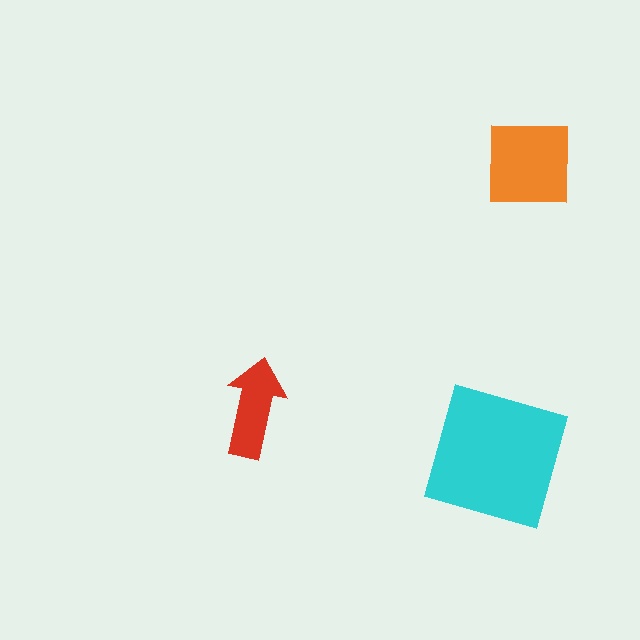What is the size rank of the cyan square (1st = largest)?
1st.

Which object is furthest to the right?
The orange square is rightmost.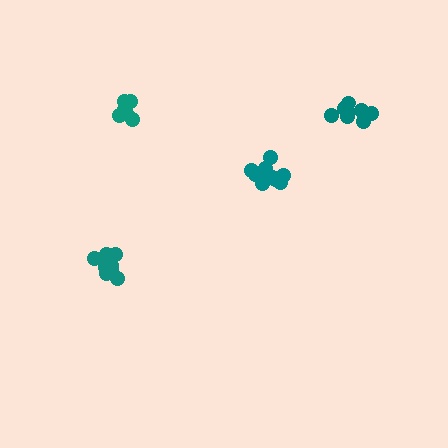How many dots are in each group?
Group 1: 8 dots, Group 2: 10 dots, Group 3: 6 dots, Group 4: 10 dots (34 total).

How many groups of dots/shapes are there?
There are 4 groups.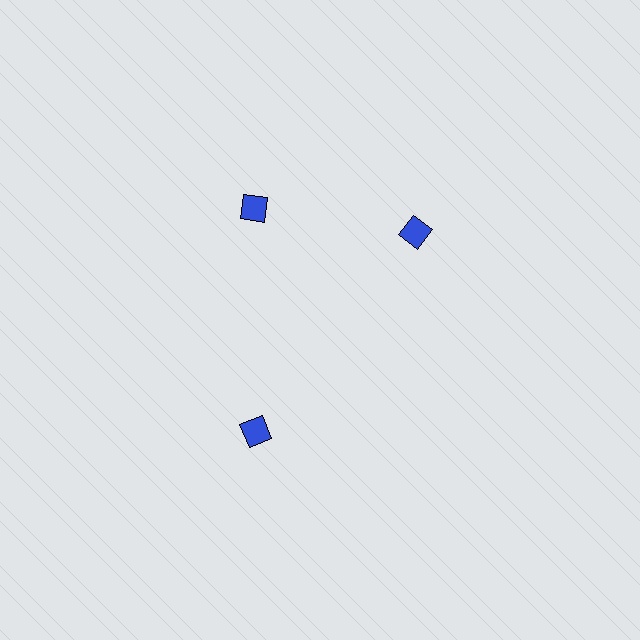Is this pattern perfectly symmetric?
No. The 3 blue diamonds are arranged in a ring, but one element near the 3 o'clock position is rotated out of alignment along the ring, breaking the 3-fold rotational symmetry.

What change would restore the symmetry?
The symmetry would be restored by rotating it back into even spacing with its neighbors so that all 3 diamonds sit at equal angles and equal distance from the center.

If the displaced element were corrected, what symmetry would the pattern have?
It would have 3-fold rotational symmetry — the pattern would map onto itself every 120 degrees.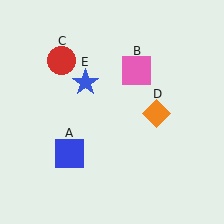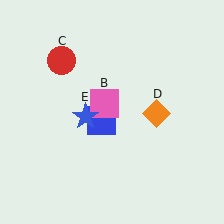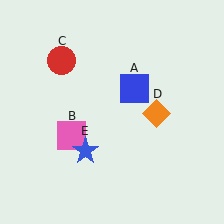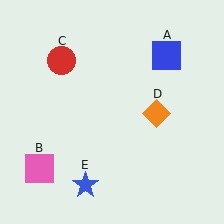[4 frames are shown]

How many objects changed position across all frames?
3 objects changed position: blue square (object A), pink square (object B), blue star (object E).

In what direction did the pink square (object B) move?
The pink square (object B) moved down and to the left.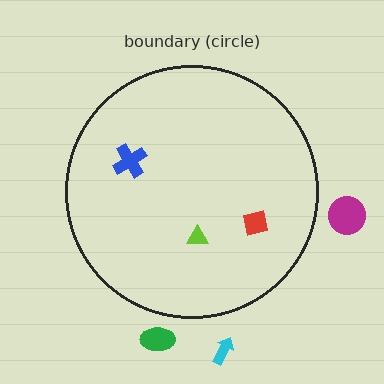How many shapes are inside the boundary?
3 inside, 3 outside.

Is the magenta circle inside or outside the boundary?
Outside.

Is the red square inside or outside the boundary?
Inside.